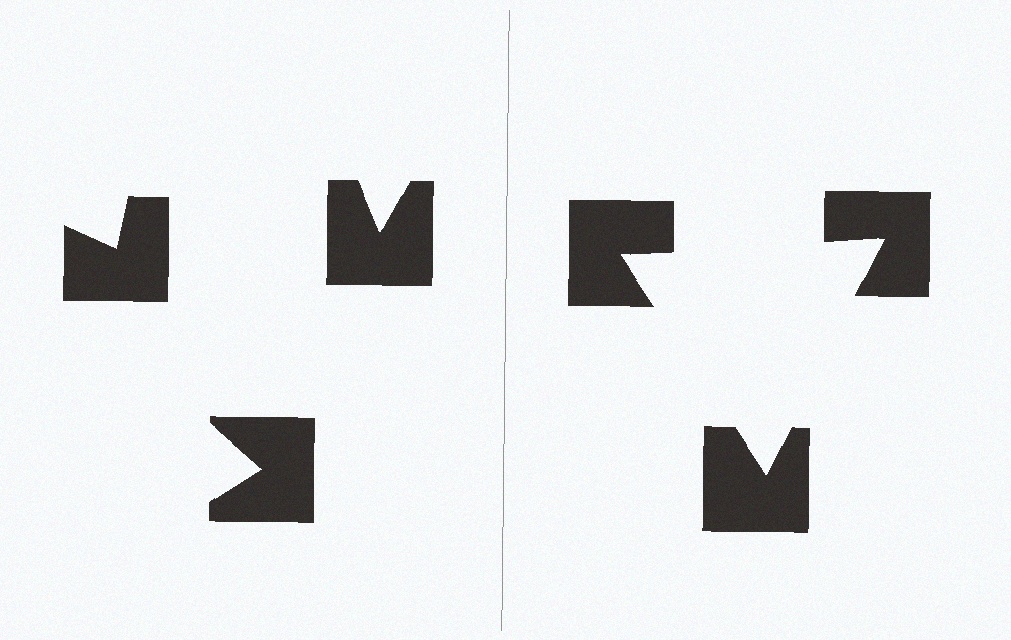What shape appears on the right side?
An illusory triangle.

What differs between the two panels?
The notched squares are positioned identically on both sides; only the wedge orientations differ. On the right they align to a triangle; on the left they are misaligned.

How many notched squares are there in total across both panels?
6 — 3 on each side.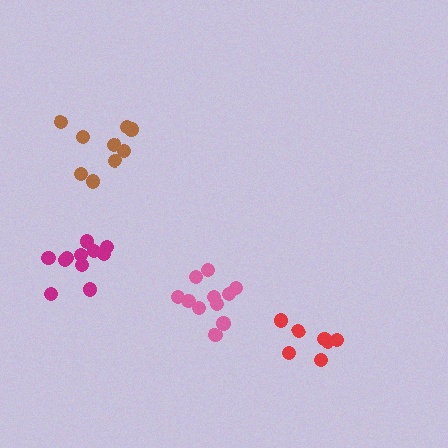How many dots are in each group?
Group 1: 7 dots, Group 2: 9 dots, Group 3: 11 dots, Group 4: 11 dots (38 total).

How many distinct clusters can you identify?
There are 4 distinct clusters.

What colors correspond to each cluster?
The clusters are colored: red, brown, pink, magenta.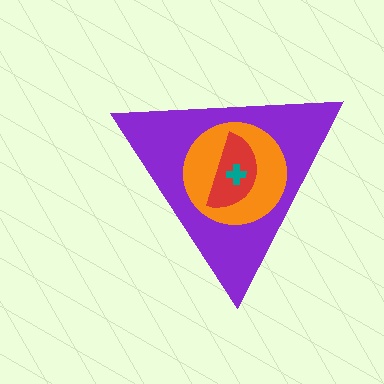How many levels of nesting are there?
4.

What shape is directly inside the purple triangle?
The orange circle.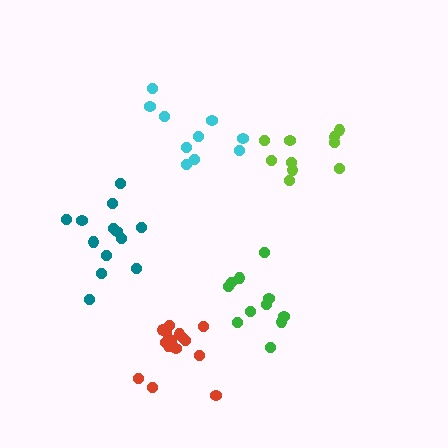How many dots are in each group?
Group 1: 15 dots, Group 2: 13 dots, Group 3: 10 dots, Group 4: 10 dots, Group 5: 11 dots (59 total).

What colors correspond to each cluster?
The clusters are colored: red, teal, cyan, lime, green.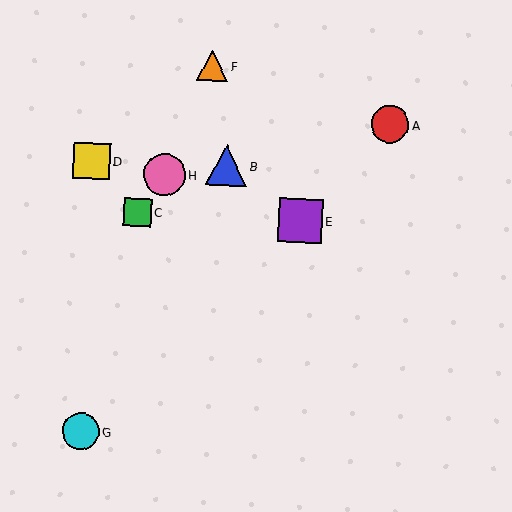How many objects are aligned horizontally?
2 objects (C, E) are aligned horizontally.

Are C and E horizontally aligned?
Yes, both are at y≈212.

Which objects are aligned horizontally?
Objects C, E are aligned horizontally.